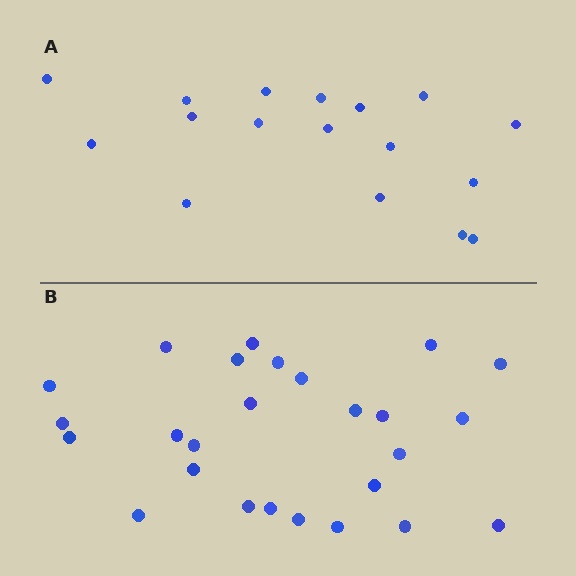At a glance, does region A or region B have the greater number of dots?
Region B (the bottom region) has more dots.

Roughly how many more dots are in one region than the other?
Region B has roughly 8 or so more dots than region A.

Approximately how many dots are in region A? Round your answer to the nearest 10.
About 20 dots. (The exact count is 17, which rounds to 20.)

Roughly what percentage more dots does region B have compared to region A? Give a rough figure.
About 55% more.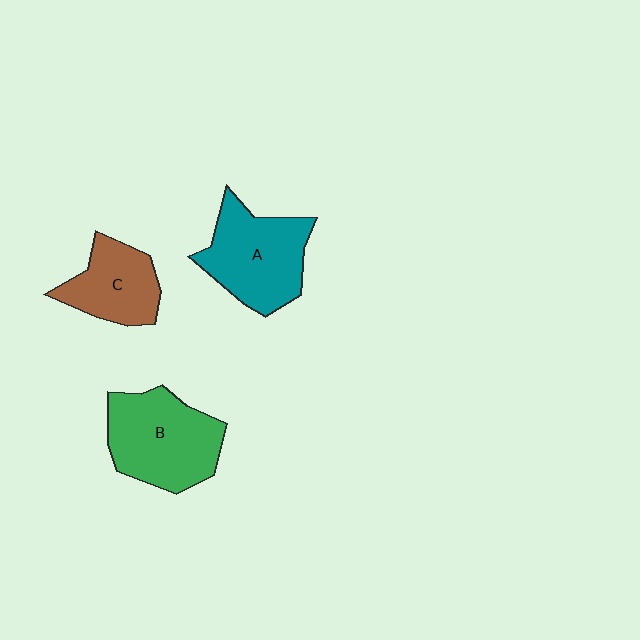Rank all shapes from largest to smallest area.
From largest to smallest: B (green), A (teal), C (brown).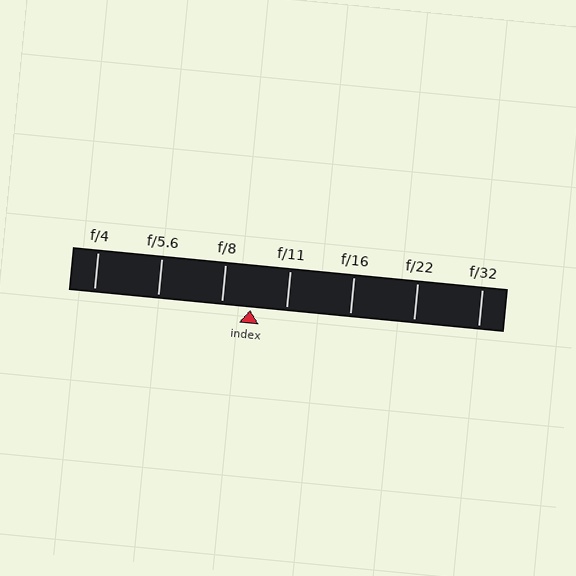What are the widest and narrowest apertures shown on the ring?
The widest aperture shown is f/4 and the narrowest is f/32.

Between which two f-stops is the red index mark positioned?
The index mark is between f/8 and f/11.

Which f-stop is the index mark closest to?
The index mark is closest to f/8.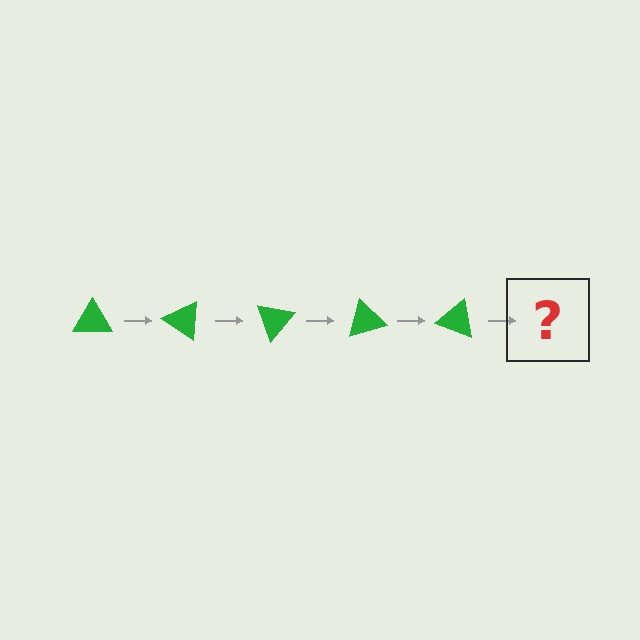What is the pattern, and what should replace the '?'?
The pattern is that the triangle rotates 35 degrees each step. The '?' should be a green triangle rotated 175 degrees.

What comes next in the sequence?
The next element should be a green triangle rotated 175 degrees.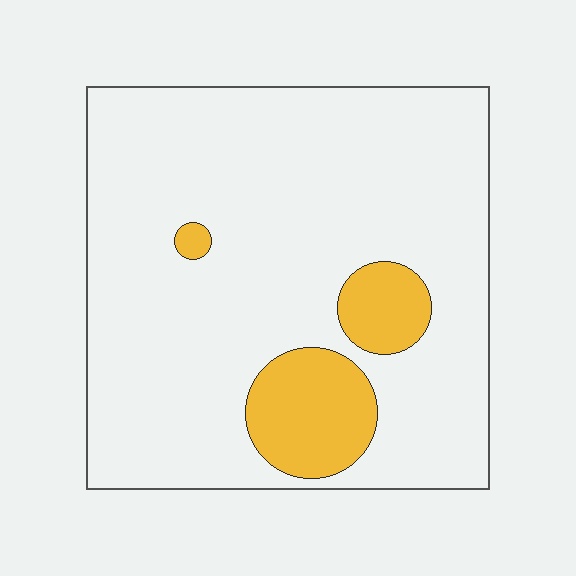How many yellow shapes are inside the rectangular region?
3.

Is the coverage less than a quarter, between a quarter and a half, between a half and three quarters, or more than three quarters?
Less than a quarter.